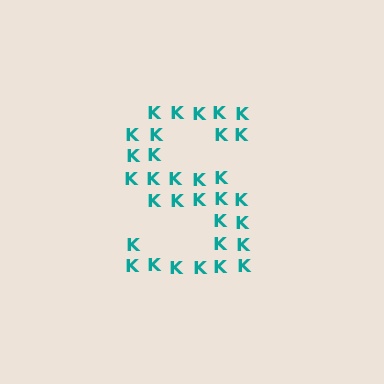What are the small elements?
The small elements are letter K's.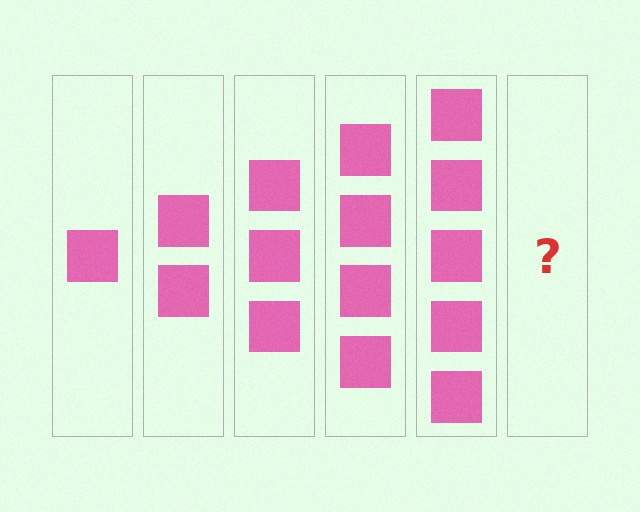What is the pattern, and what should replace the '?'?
The pattern is that each step adds one more square. The '?' should be 6 squares.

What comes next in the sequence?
The next element should be 6 squares.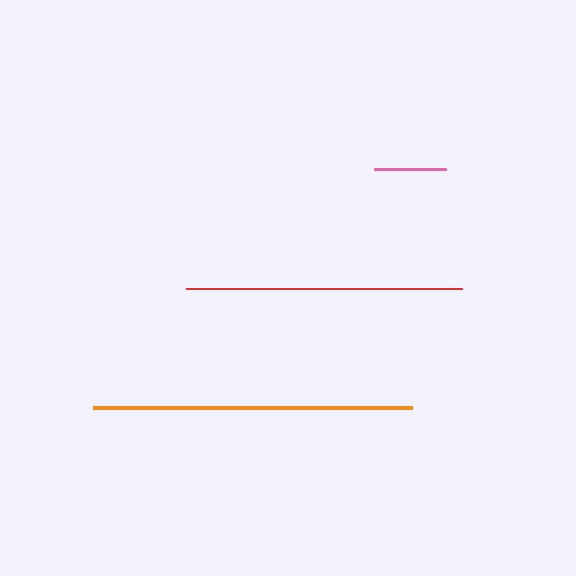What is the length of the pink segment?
The pink segment is approximately 72 pixels long.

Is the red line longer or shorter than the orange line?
The orange line is longer than the red line.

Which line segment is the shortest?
The pink line is the shortest at approximately 72 pixels.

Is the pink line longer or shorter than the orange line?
The orange line is longer than the pink line.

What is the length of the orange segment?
The orange segment is approximately 320 pixels long.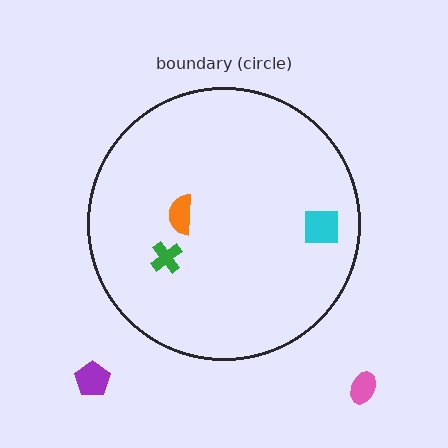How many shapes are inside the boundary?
3 inside, 2 outside.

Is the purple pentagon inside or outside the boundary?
Outside.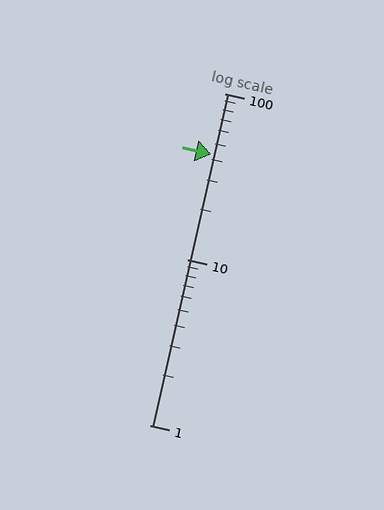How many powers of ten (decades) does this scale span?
The scale spans 2 decades, from 1 to 100.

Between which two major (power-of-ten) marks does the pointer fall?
The pointer is between 10 and 100.